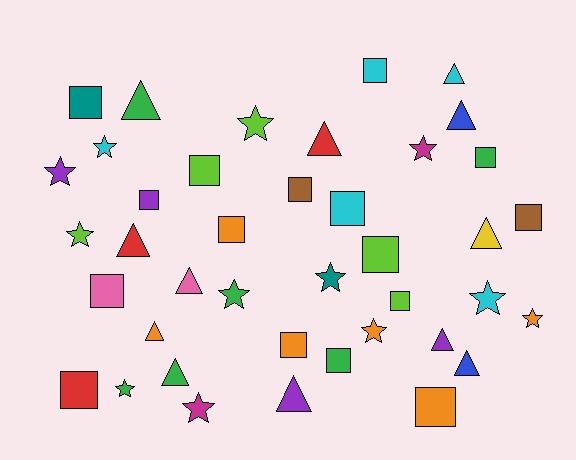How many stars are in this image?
There are 12 stars.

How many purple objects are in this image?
There are 4 purple objects.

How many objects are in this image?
There are 40 objects.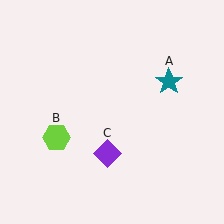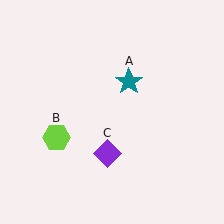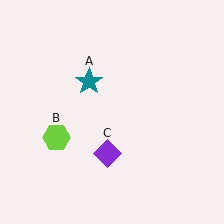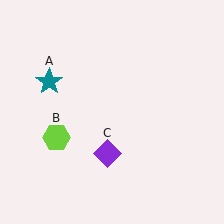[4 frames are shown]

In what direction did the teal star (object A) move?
The teal star (object A) moved left.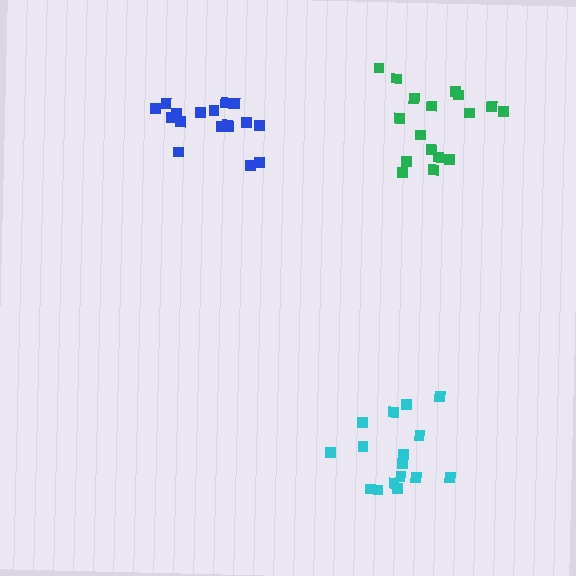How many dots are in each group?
Group 1: 17 dots, Group 2: 16 dots, Group 3: 17 dots (50 total).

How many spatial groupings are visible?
There are 3 spatial groupings.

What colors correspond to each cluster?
The clusters are colored: blue, cyan, green.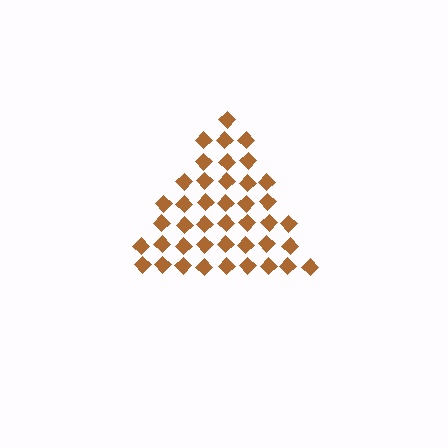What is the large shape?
The large shape is a triangle.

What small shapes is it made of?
It is made of small diamonds.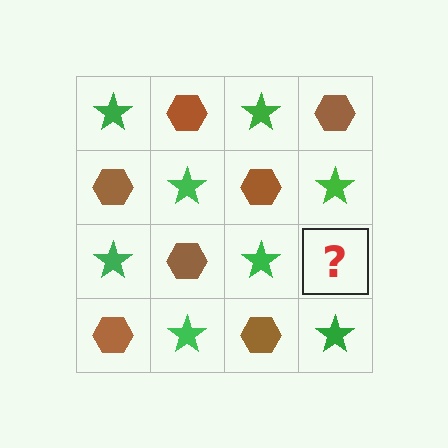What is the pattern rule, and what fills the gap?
The rule is that it alternates green star and brown hexagon in a checkerboard pattern. The gap should be filled with a brown hexagon.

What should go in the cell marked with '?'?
The missing cell should contain a brown hexagon.